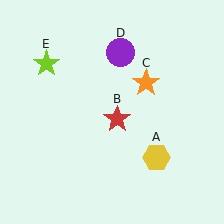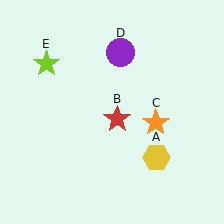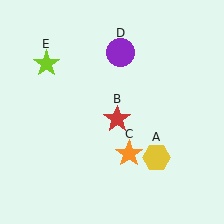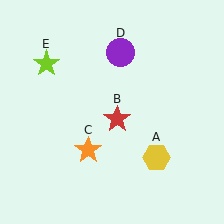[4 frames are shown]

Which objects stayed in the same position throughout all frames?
Yellow hexagon (object A) and red star (object B) and purple circle (object D) and lime star (object E) remained stationary.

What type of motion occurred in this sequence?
The orange star (object C) rotated clockwise around the center of the scene.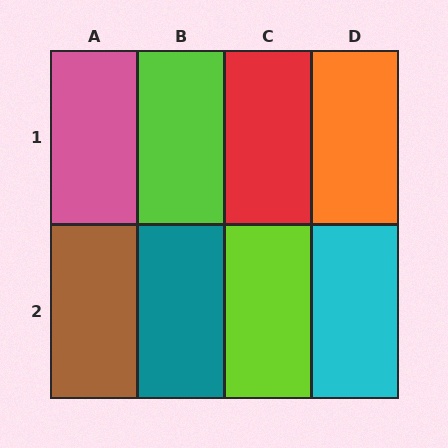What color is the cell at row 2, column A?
Brown.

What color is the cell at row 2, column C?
Lime.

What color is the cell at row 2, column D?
Cyan.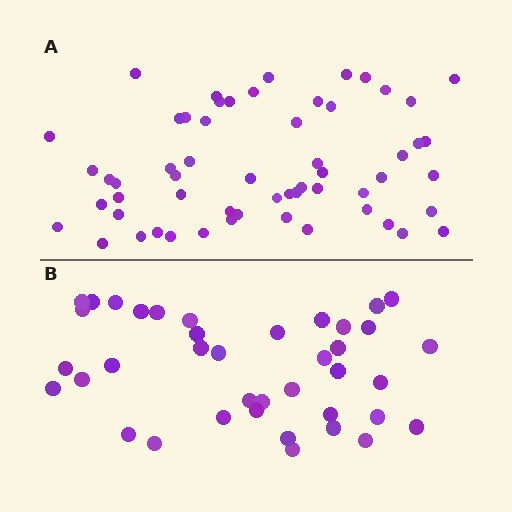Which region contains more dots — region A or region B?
Region A (the top region) has more dots.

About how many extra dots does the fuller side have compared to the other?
Region A has approximately 20 more dots than region B.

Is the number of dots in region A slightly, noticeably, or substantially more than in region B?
Region A has substantially more. The ratio is roughly 1.5 to 1.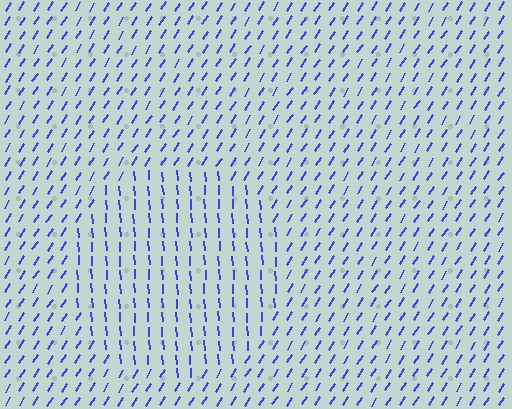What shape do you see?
I see a circle.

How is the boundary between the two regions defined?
The boundary is defined purely by a change in line orientation (approximately 37 degrees difference). All lines are the same color and thickness.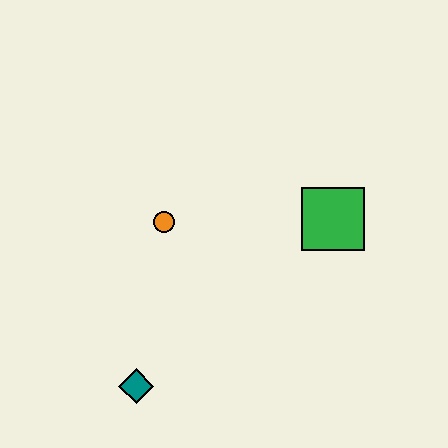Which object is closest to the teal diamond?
The orange circle is closest to the teal diamond.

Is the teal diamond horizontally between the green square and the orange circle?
No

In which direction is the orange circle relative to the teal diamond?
The orange circle is above the teal diamond.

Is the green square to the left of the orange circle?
No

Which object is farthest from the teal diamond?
The green square is farthest from the teal diamond.